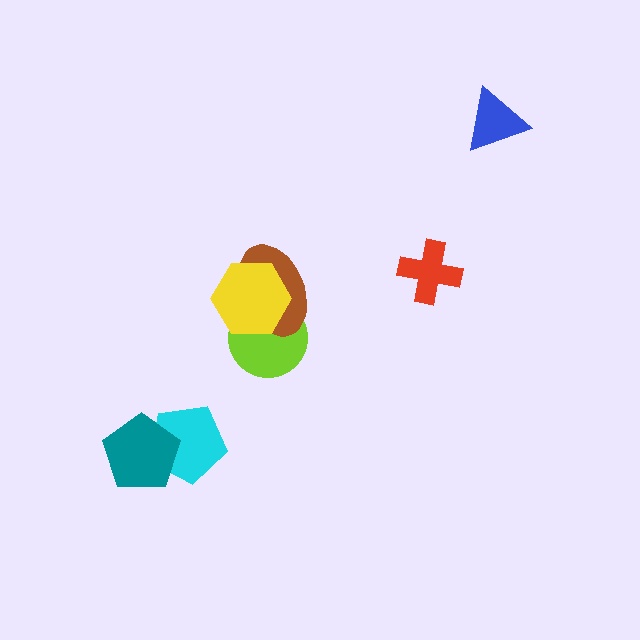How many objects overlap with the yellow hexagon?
2 objects overlap with the yellow hexagon.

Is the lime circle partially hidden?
Yes, it is partially covered by another shape.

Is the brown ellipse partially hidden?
Yes, it is partially covered by another shape.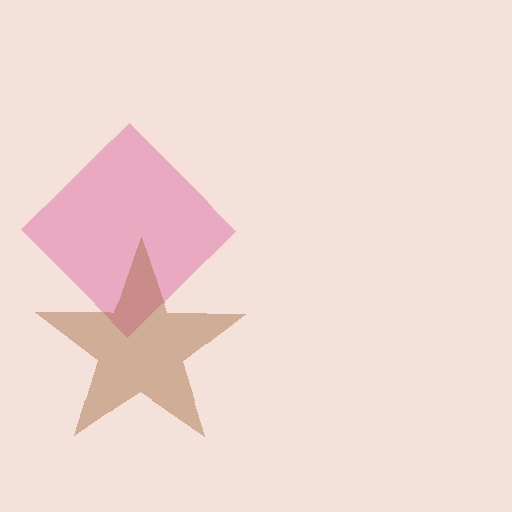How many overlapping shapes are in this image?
There are 2 overlapping shapes in the image.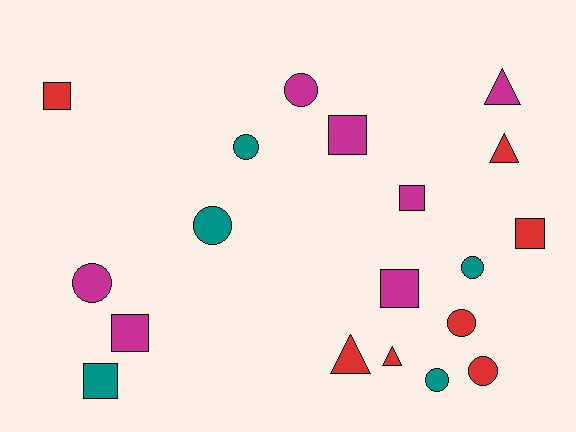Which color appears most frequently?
Red, with 7 objects.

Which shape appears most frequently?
Circle, with 8 objects.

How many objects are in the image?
There are 19 objects.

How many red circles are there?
There are 2 red circles.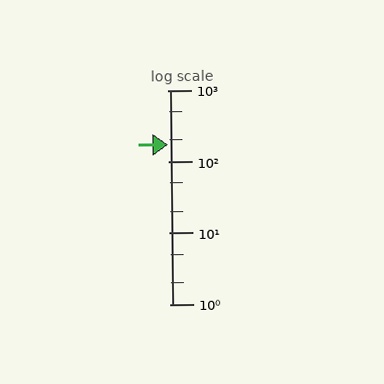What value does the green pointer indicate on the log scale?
The pointer indicates approximately 170.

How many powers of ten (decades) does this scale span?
The scale spans 3 decades, from 1 to 1000.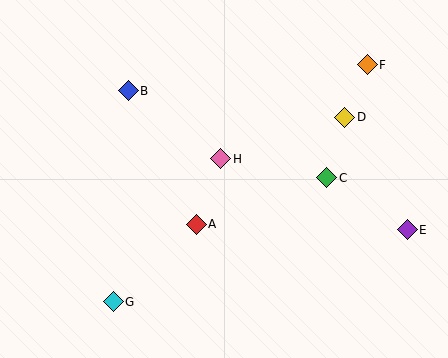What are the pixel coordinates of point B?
Point B is at (128, 91).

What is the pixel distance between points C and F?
The distance between C and F is 120 pixels.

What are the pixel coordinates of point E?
Point E is at (407, 230).